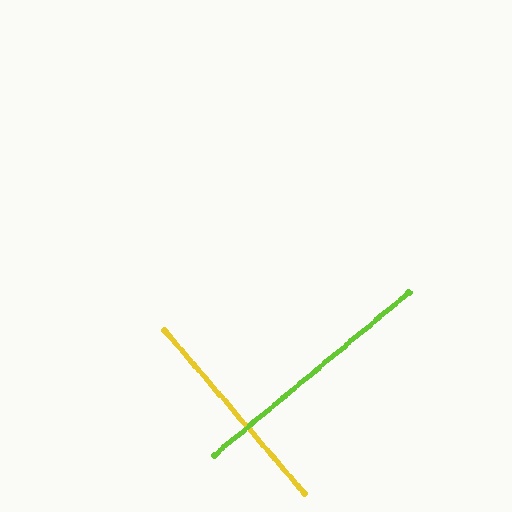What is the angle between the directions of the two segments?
Approximately 89 degrees.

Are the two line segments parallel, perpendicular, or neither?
Perpendicular — they meet at approximately 89°.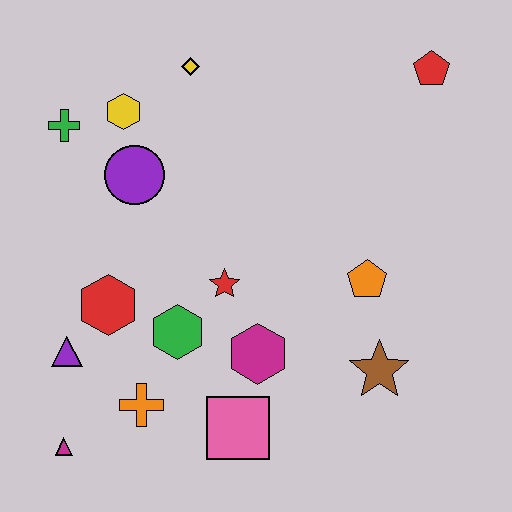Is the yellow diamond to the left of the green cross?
No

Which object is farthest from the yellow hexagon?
The brown star is farthest from the yellow hexagon.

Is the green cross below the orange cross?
No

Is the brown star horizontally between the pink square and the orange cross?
No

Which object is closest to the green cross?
The yellow hexagon is closest to the green cross.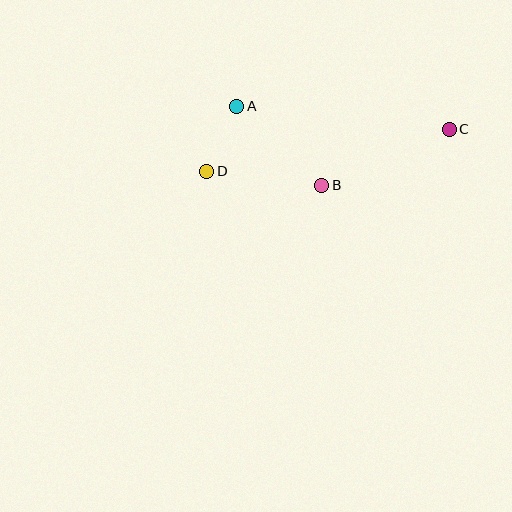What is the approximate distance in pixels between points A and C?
The distance between A and C is approximately 214 pixels.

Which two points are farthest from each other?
Points C and D are farthest from each other.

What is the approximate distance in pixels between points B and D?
The distance between B and D is approximately 116 pixels.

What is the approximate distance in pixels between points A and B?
The distance between A and B is approximately 116 pixels.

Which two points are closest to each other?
Points A and D are closest to each other.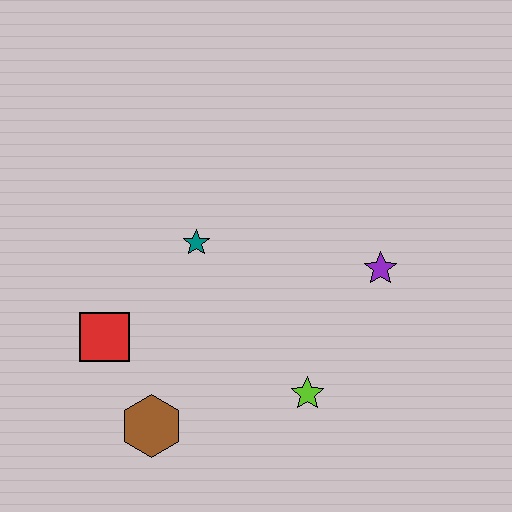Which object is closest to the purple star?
The lime star is closest to the purple star.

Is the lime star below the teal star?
Yes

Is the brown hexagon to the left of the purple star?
Yes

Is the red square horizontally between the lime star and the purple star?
No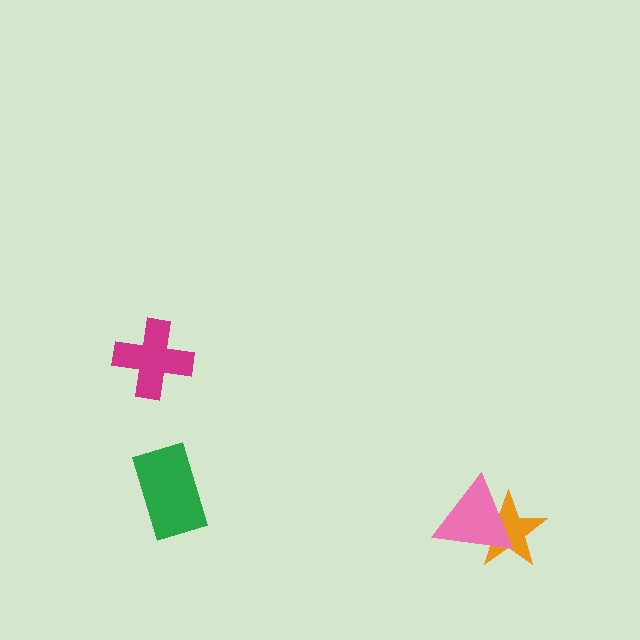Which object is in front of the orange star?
The pink triangle is in front of the orange star.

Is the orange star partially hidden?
Yes, it is partially covered by another shape.